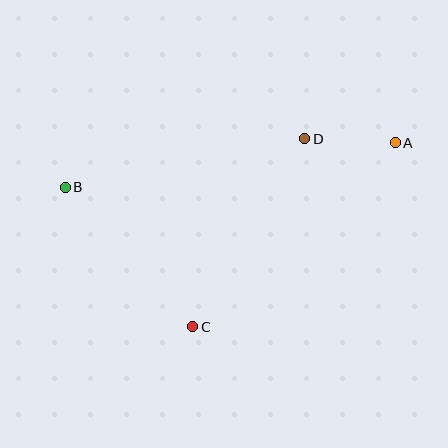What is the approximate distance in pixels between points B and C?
The distance between B and C is approximately 189 pixels.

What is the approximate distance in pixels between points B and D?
The distance between B and D is approximately 244 pixels.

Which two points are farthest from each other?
Points A and B are farthest from each other.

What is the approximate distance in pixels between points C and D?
The distance between C and D is approximately 219 pixels.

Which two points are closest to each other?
Points A and D are closest to each other.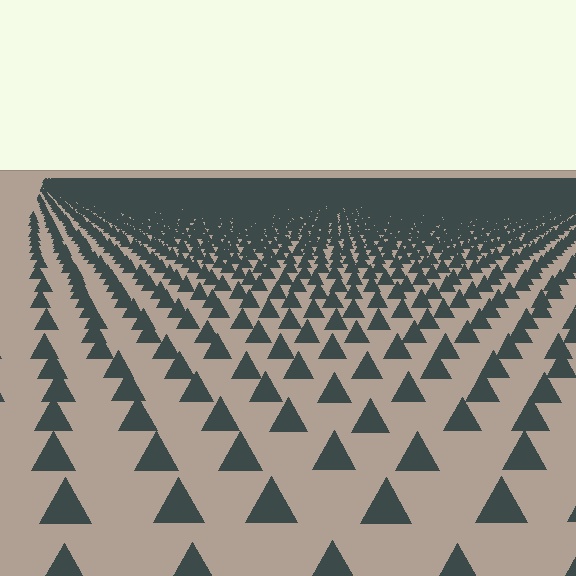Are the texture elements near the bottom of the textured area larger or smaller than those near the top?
Larger. Near the bottom, elements are closer to the viewer and appear at a bigger on-screen size.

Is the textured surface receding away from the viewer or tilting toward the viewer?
The surface is receding away from the viewer. Texture elements get smaller and denser toward the top.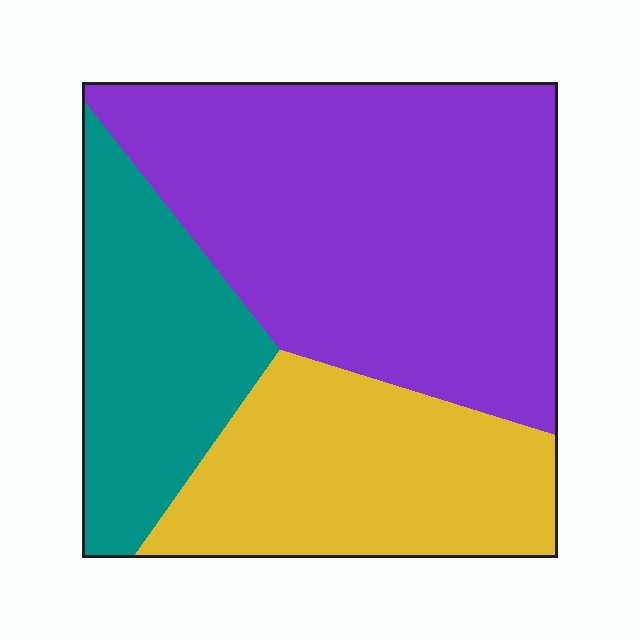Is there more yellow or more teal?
Yellow.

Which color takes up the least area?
Teal, at roughly 20%.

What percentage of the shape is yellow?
Yellow takes up between a sixth and a third of the shape.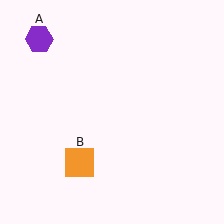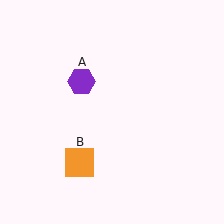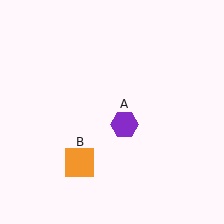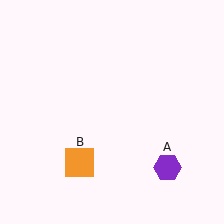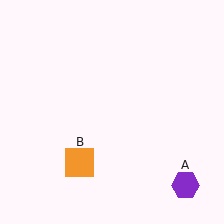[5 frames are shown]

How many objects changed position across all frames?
1 object changed position: purple hexagon (object A).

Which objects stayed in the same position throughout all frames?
Orange square (object B) remained stationary.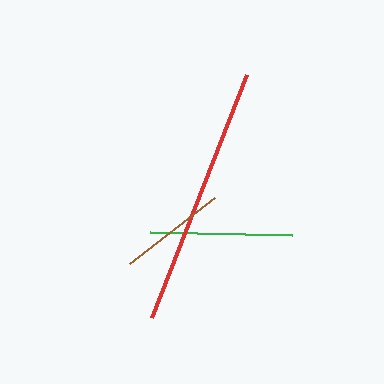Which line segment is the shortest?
The brown line is the shortest at approximately 107 pixels.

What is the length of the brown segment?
The brown segment is approximately 107 pixels long.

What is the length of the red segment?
The red segment is approximately 261 pixels long.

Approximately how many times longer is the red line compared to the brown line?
The red line is approximately 2.4 times the length of the brown line.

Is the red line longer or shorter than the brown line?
The red line is longer than the brown line.